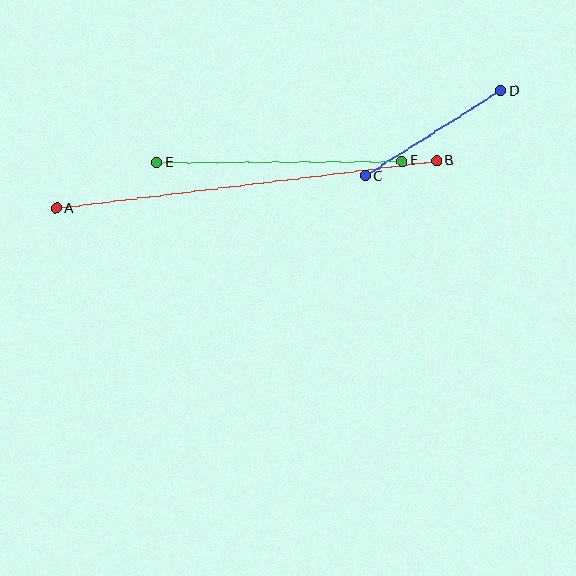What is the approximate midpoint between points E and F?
The midpoint is at approximately (280, 162) pixels.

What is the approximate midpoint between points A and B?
The midpoint is at approximately (247, 184) pixels.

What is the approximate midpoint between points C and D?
The midpoint is at approximately (433, 133) pixels.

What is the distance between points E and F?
The distance is approximately 245 pixels.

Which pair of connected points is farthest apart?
Points A and B are farthest apart.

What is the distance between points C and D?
The distance is approximately 160 pixels.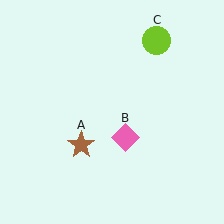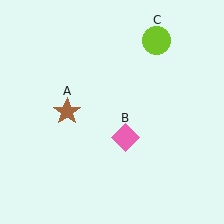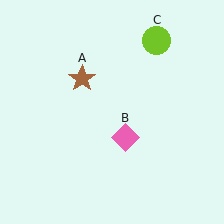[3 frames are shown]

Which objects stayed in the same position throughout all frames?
Pink diamond (object B) and lime circle (object C) remained stationary.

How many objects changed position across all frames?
1 object changed position: brown star (object A).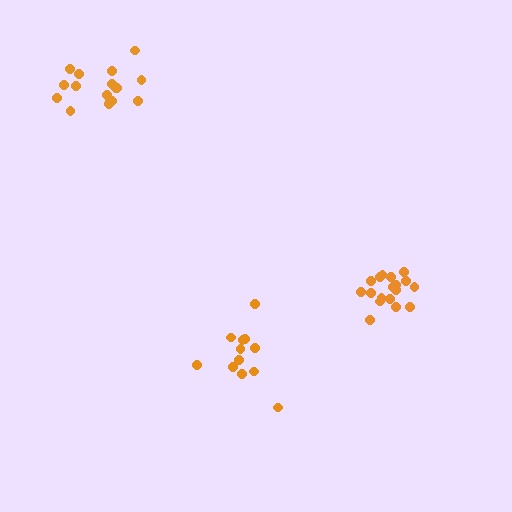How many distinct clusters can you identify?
There are 3 distinct clusters.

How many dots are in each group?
Group 1: 12 dots, Group 2: 17 dots, Group 3: 18 dots (47 total).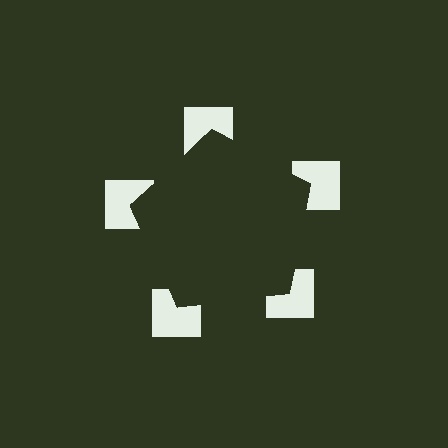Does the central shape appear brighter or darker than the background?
It typically appears slightly darker than the background, even though no actual brightness change is drawn.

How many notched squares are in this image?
There are 5 — one at each vertex of the illusory pentagon.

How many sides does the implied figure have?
5 sides.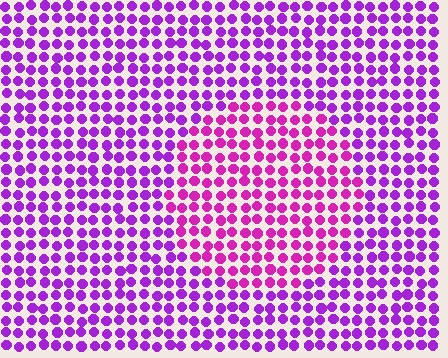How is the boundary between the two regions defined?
The boundary is defined purely by a slight shift in hue (about 28 degrees). Spacing, size, and orientation are identical on both sides.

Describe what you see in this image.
The image is filled with small purple elements in a uniform arrangement. A circle-shaped region is visible where the elements are tinted to a slightly different hue, forming a subtle color boundary.